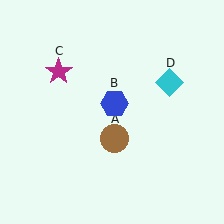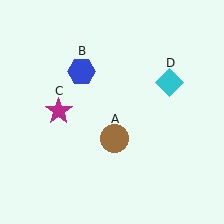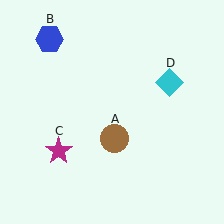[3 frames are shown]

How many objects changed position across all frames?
2 objects changed position: blue hexagon (object B), magenta star (object C).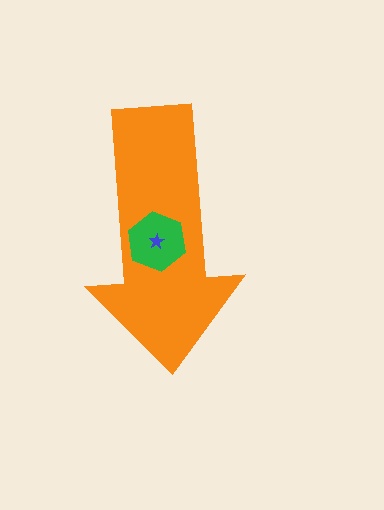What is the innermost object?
The blue star.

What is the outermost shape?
The orange arrow.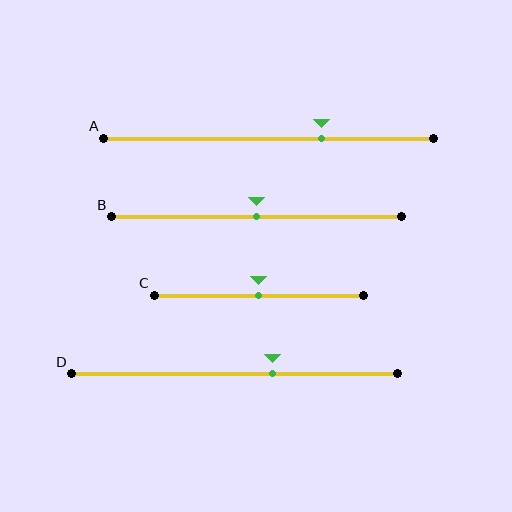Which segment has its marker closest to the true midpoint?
Segment B has its marker closest to the true midpoint.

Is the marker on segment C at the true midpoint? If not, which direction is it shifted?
Yes, the marker on segment C is at the true midpoint.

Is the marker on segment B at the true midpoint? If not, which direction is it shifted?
Yes, the marker on segment B is at the true midpoint.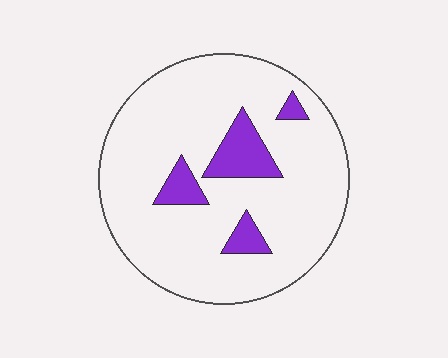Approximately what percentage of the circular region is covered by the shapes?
Approximately 15%.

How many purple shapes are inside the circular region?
4.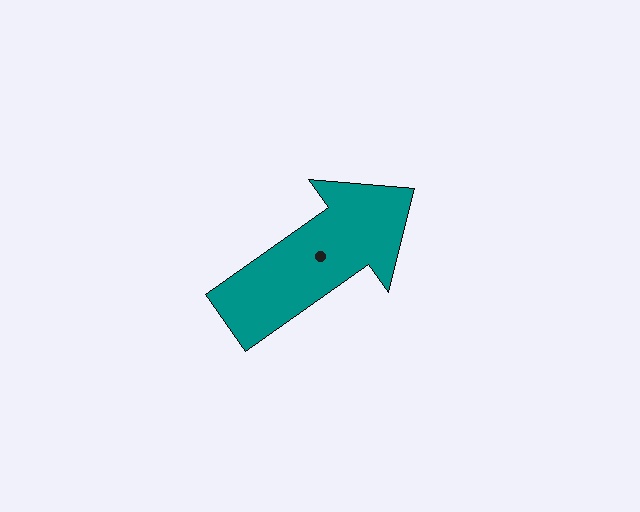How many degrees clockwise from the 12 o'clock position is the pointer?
Approximately 55 degrees.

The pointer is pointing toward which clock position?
Roughly 2 o'clock.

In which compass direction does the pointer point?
Northeast.